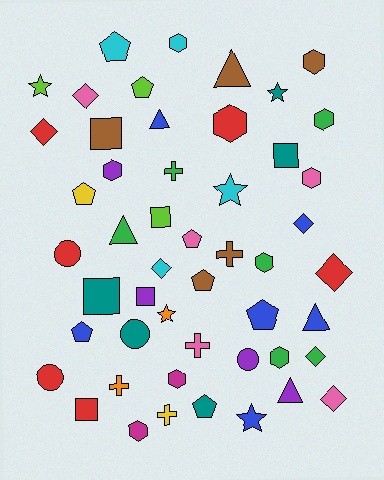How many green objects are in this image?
There are 6 green objects.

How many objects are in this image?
There are 50 objects.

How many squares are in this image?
There are 6 squares.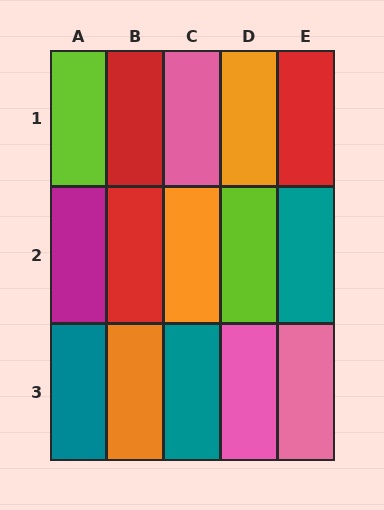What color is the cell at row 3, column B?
Orange.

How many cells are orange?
3 cells are orange.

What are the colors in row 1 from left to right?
Lime, red, pink, orange, red.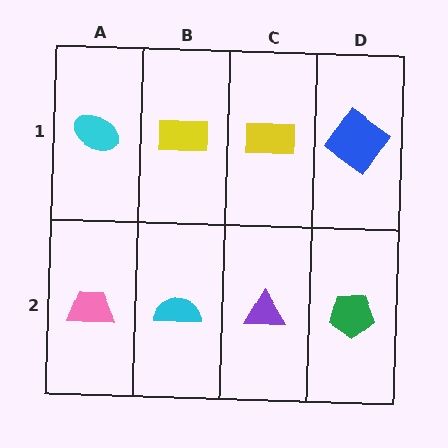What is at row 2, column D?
A green pentagon.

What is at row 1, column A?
A cyan ellipse.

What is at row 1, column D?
A blue diamond.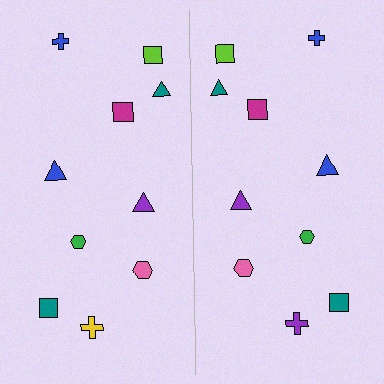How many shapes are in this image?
There are 20 shapes in this image.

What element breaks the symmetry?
The purple cross on the right side breaks the symmetry — its mirror counterpart is yellow.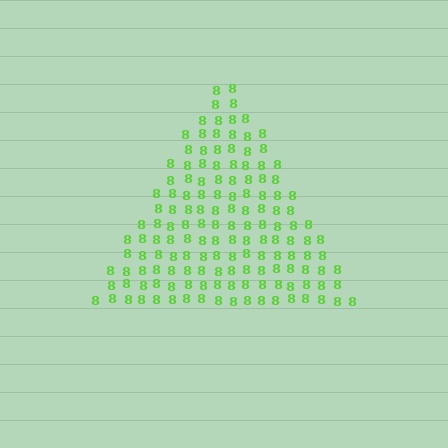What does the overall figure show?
The overall figure shows a triangle.